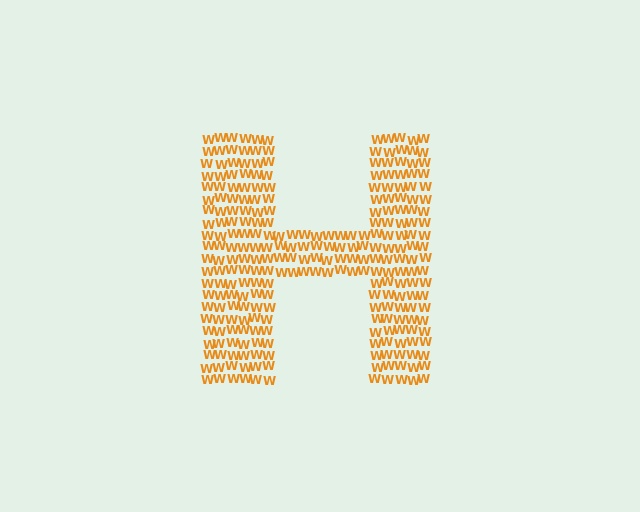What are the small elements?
The small elements are letter W's.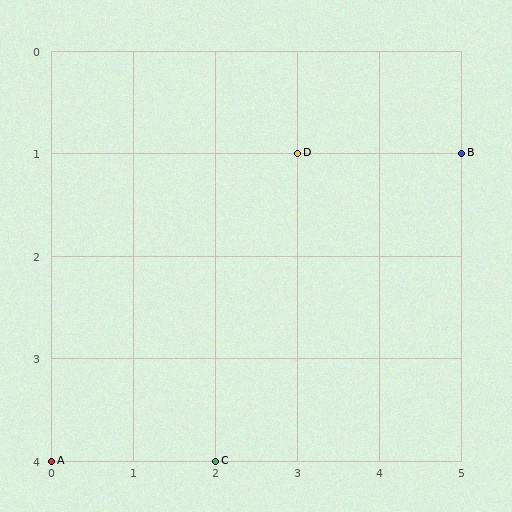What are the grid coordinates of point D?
Point D is at grid coordinates (3, 1).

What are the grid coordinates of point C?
Point C is at grid coordinates (2, 4).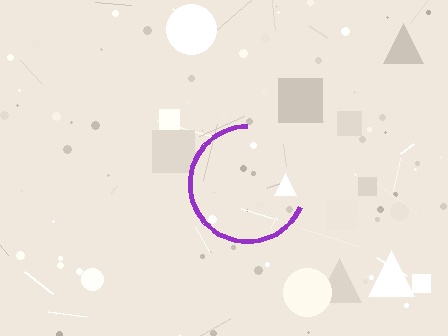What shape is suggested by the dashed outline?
The dashed outline suggests a circle.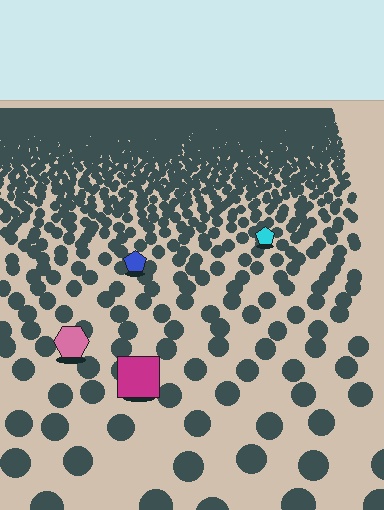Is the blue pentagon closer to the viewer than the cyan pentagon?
Yes. The blue pentagon is closer — you can tell from the texture gradient: the ground texture is coarser near it.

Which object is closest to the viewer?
The magenta square is closest. The texture marks near it are larger and more spread out.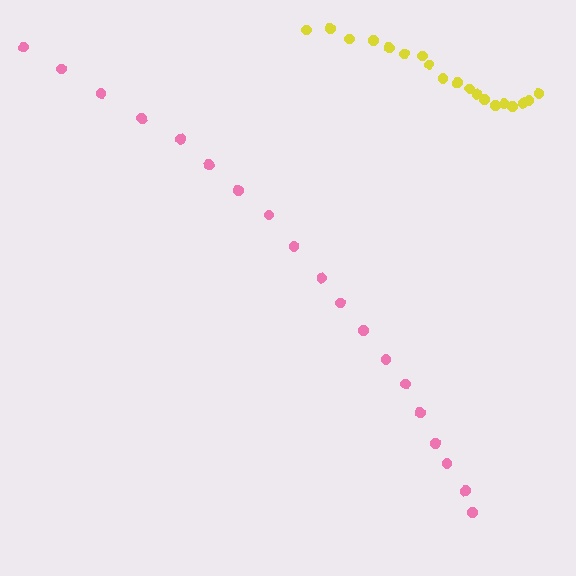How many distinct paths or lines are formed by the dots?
There are 2 distinct paths.